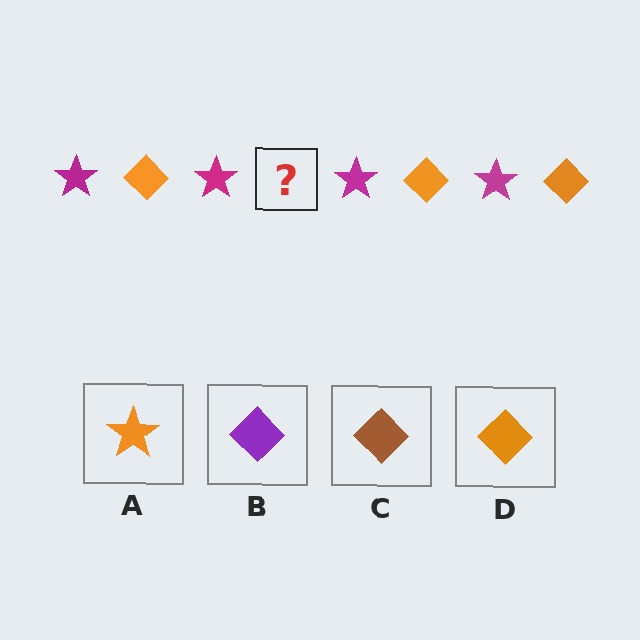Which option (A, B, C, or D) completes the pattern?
D.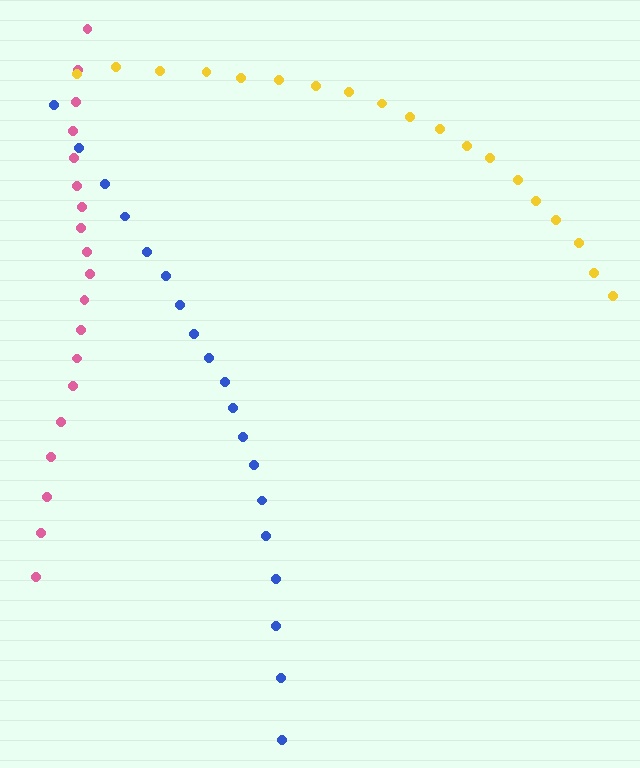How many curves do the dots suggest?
There are 3 distinct paths.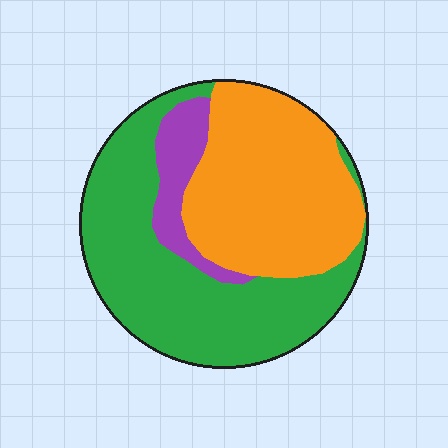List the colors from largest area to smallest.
From largest to smallest: green, orange, purple.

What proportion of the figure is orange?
Orange takes up about two fifths (2/5) of the figure.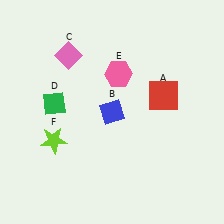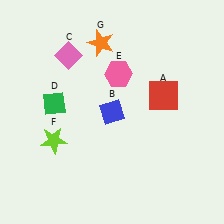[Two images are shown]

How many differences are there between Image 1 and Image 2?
There is 1 difference between the two images.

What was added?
An orange star (G) was added in Image 2.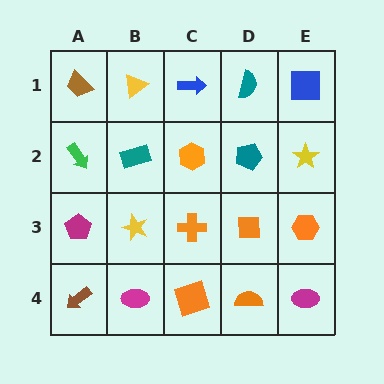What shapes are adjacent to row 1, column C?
An orange hexagon (row 2, column C), a yellow triangle (row 1, column B), a teal semicircle (row 1, column D).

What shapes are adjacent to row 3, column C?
An orange hexagon (row 2, column C), an orange square (row 4, column C), a yellow star (row 3, column B), an orange square (row 3, column D).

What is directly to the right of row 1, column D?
A blue square.